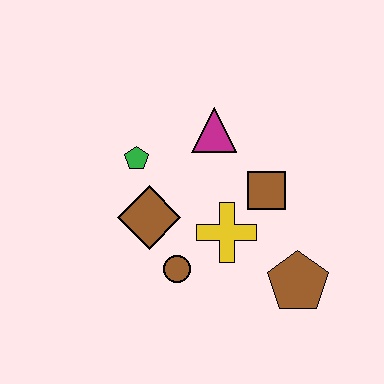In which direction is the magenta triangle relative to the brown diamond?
The magenta triangle is above the brown diamond.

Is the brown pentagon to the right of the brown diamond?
Yes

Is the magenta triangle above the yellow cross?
Yes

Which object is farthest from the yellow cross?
The green pentagon is farthest from the yellow cross.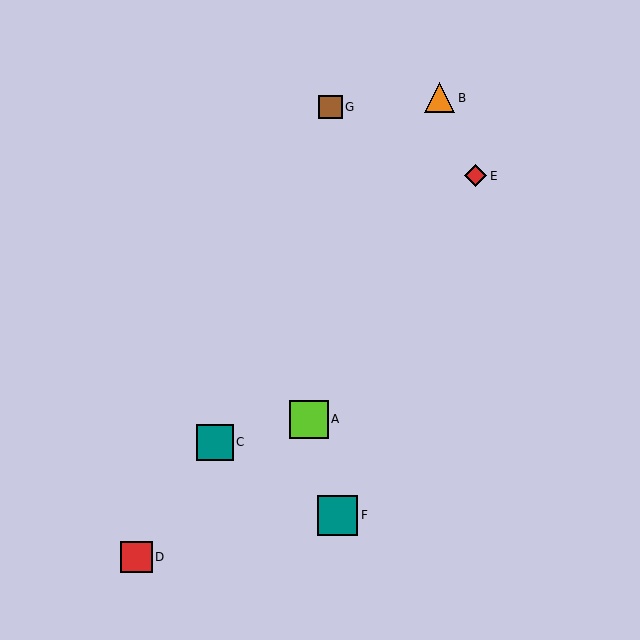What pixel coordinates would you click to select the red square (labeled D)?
Click at (137, 557) to select the red square D.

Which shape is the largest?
The teal square (labeled F) is the largest.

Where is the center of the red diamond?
The center of the red diamond is at (475, 176).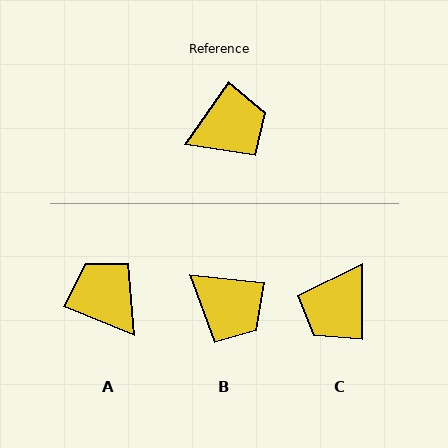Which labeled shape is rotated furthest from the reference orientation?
C, about 145 degrees away.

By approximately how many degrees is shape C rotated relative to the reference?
Approximately 145 degrees clockwise.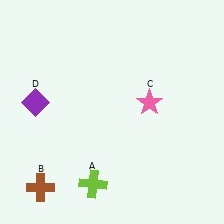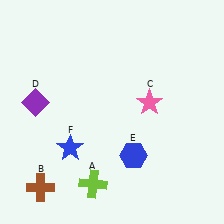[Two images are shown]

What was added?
A blue hexagon (E), a blue star (F) were added in Image 2.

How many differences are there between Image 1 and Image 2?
There are 2 differences between the two images.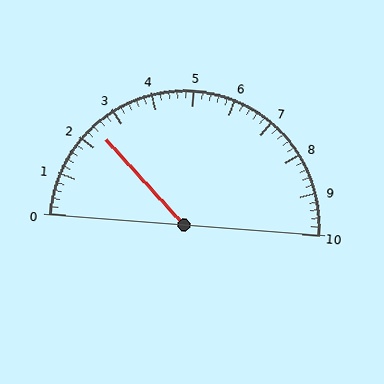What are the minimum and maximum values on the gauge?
The gauge ranges from 0 to 10.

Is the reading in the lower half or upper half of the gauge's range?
The reading is in the lower half of the range (0 to 10).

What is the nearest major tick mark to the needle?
The nearest major tick mark is 2.